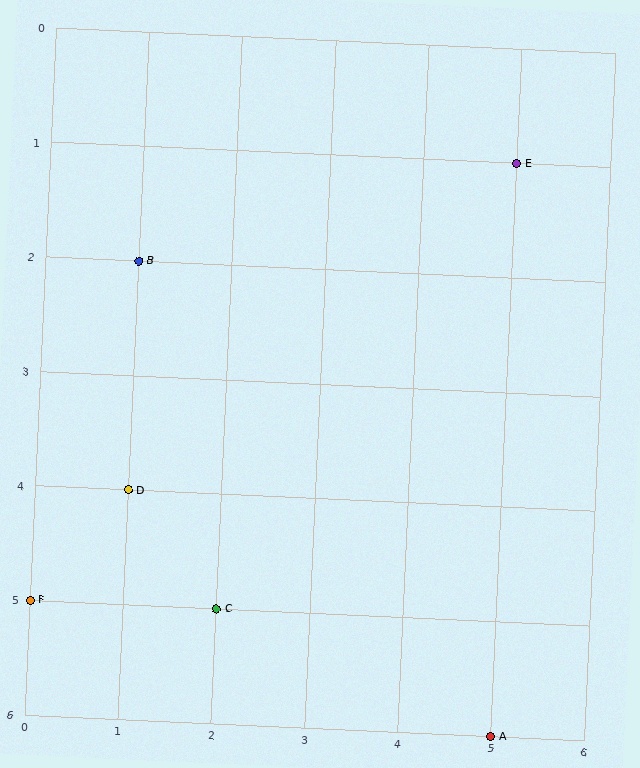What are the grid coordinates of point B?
Point B is at grid coordinates (1, 2).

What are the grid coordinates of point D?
Point D is at grid coordinates (1, 4).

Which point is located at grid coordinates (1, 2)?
Point B is at (1, 2).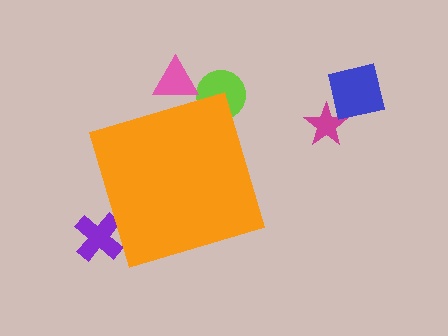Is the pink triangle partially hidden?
Yes, the pink triangle is partially hidden behind the orange diamond.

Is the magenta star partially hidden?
No, the magenta star is fully visible.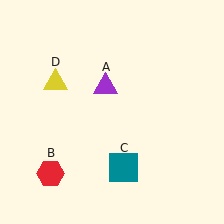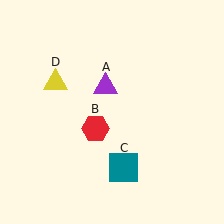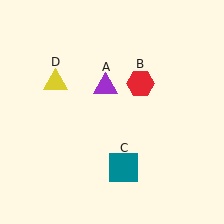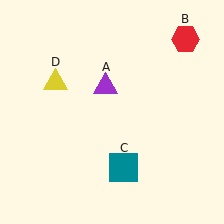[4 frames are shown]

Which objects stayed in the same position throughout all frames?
Purple triangle (object A) and teal square (object C) and yellow triangle (object D) remained stationary.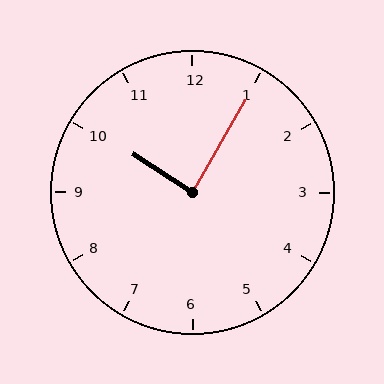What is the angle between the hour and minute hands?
Approximately 88 degrees.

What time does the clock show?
10:05.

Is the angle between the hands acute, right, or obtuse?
It is right.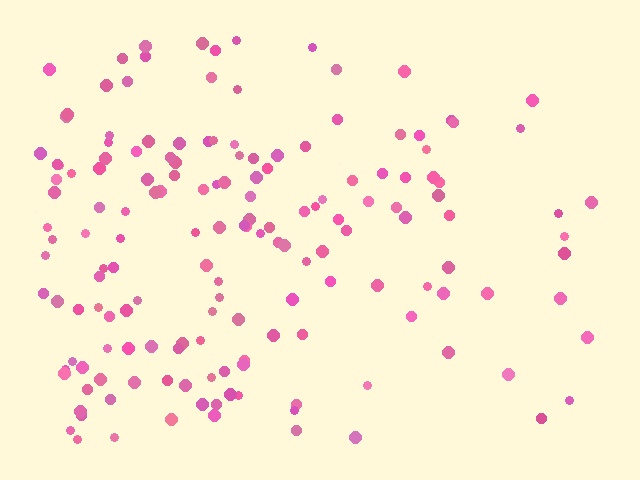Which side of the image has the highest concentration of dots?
The left.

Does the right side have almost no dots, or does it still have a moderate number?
Still a moderate number, just noticeably fewer than the left.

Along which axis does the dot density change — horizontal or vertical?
Horizontal.